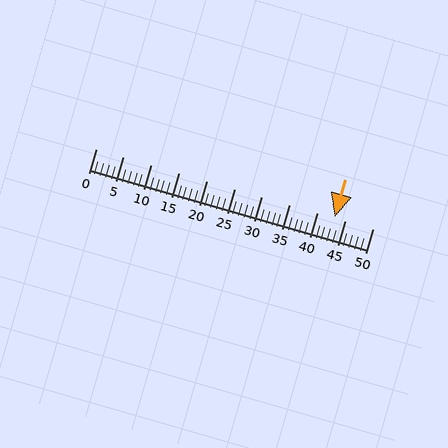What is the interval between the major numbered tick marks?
The major tick marks are spaced 5 units apart.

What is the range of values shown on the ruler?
The ruler shows values from 0 to 50.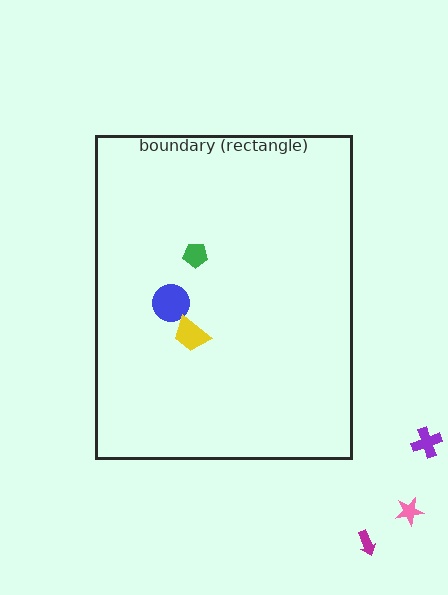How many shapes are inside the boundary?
3 inside, 3 outside.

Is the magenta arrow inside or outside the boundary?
Outside.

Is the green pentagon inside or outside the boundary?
Inside.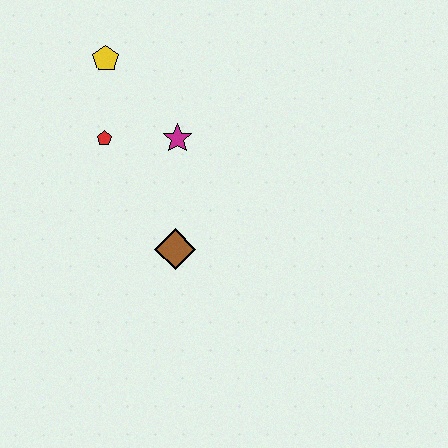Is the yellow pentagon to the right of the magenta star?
No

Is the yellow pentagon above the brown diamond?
Yes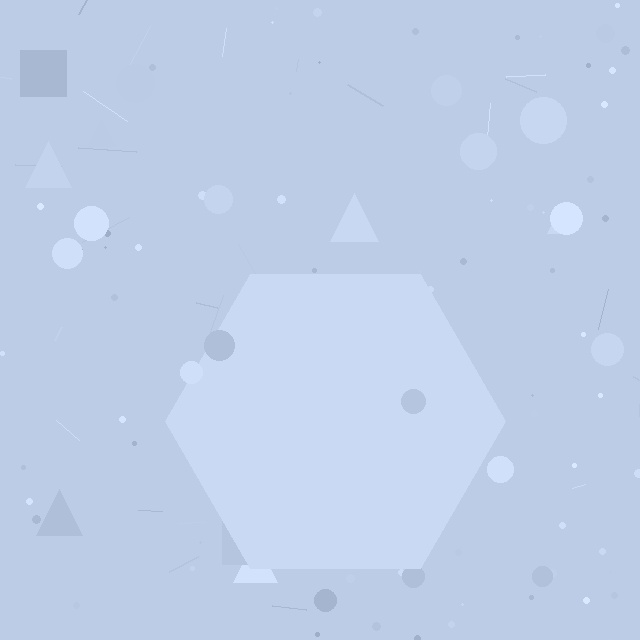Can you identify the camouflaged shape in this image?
The camouflaged shape is a hexagon.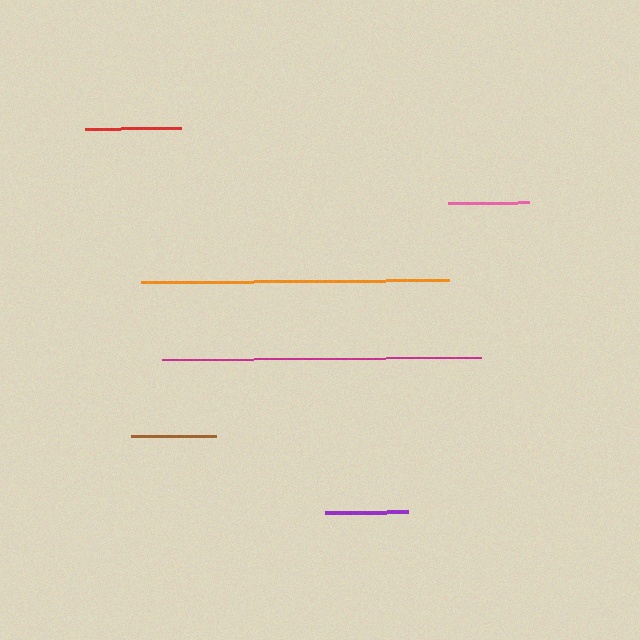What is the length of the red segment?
The red segment is approximately 96 pixels long.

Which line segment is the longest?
The magenta line is the longest at approximately 319 pixels.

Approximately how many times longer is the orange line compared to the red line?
The orange line is approximately 3.2 times the length of the red line.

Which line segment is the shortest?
The pink line is the shortest at approximately 81 pixels.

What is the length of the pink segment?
The pink segment is approximately 81 pixels long.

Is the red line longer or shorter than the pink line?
The red line is longer than the pink line.